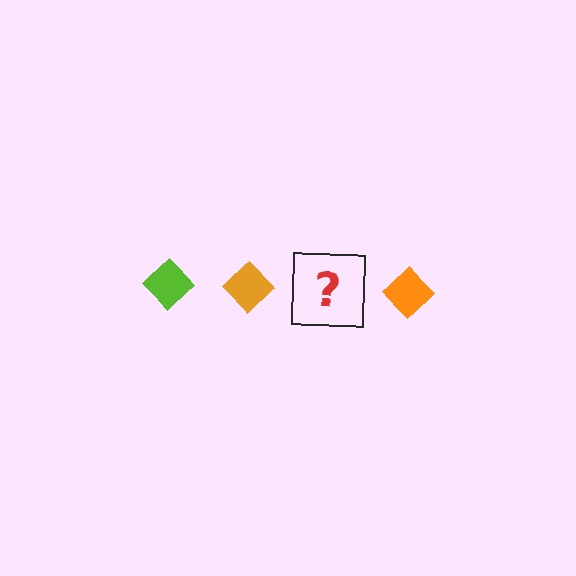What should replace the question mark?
The question mark should be replaced with a lime diamond.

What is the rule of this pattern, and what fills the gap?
The rule is that the pattern cycles through lime, orange diamonds. The gap should be filled with a lime diamond.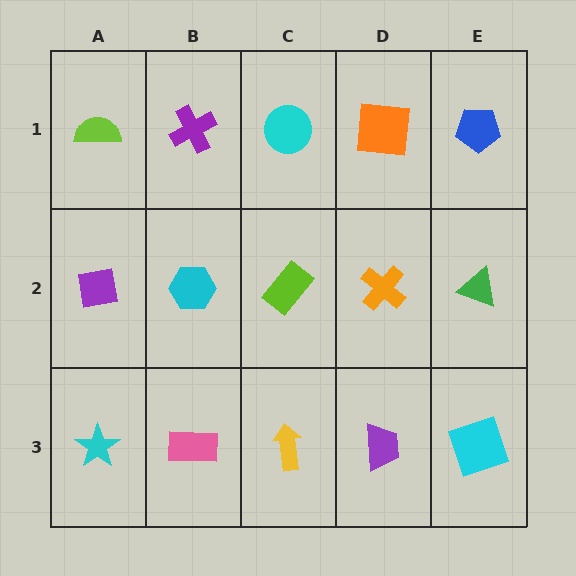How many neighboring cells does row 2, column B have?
4.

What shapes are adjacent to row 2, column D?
An orange square (row 1, column D), a purple trapezoid (row 3, column D), a lime rectangle (row 2, column C), a green triangle (row 2, column E).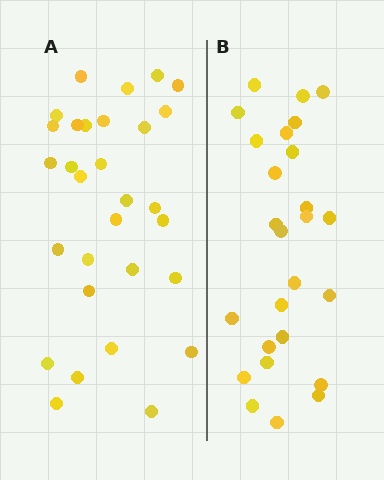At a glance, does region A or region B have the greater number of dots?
Region A (the left region) has more dots.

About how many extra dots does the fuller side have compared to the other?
Region A has about 4 more dots than region B.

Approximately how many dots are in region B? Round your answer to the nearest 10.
About 30 dots. (The exact count is 26, which rounds to 30.)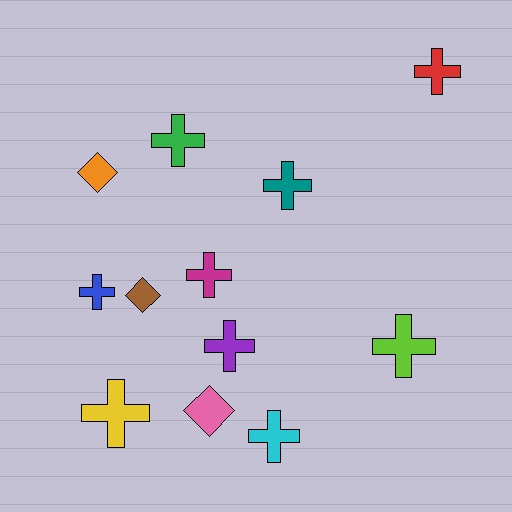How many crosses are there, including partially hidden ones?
There are 9 crosses.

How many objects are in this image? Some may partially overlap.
There are 12 objects.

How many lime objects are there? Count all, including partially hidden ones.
There is 1 lime object.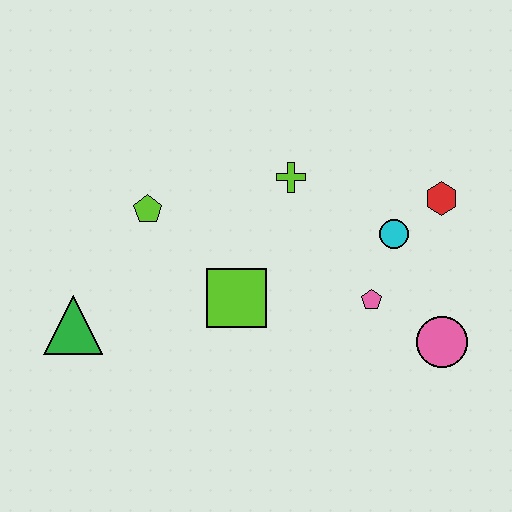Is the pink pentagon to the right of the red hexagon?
No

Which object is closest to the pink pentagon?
The cyan circle is closest to the pink pentagon.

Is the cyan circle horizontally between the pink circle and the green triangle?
Yes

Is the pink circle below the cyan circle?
Yes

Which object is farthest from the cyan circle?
The green triangle is farthest from the cyan circle.